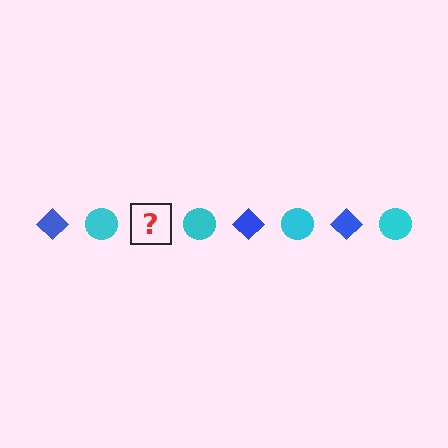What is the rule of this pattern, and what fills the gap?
The rule is that the pattern alternates between blue diamond and cyan circle. The gap should be filled with a blue diamond.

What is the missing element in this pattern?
The missing element is a blue diamond.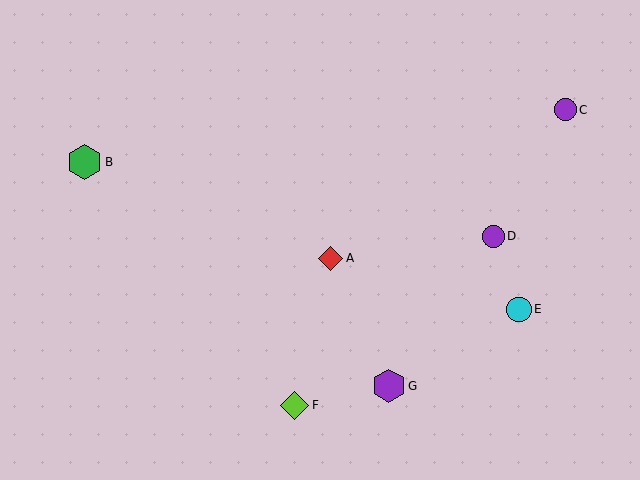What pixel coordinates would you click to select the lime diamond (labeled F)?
Click at (295, 405) to select the lime diamond F.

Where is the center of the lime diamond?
The center of the lime diamond is at (295, 405).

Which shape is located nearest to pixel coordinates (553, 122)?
The purple circle (labeled C) at (565, 110) is nearest to that location.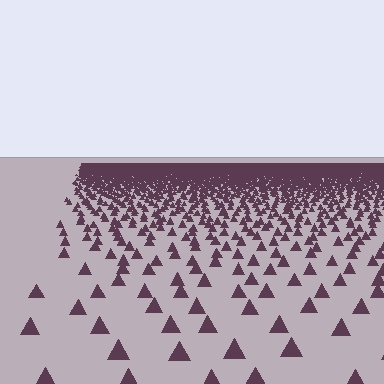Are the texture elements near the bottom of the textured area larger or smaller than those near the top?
Larger. Near the bottom, elements are closer to the viewer and appear at a bigger on-screen size.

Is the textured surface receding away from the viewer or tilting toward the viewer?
The surface is receding away from the viewer. Texture elements get smaller and denser toward the top.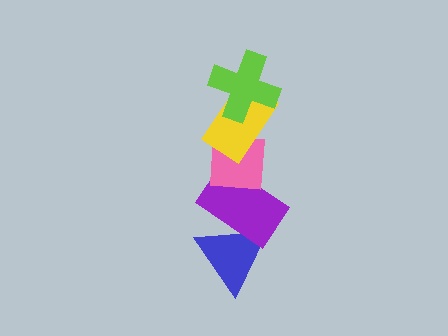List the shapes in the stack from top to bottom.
From top to bottom: the lime cross, the yellow rectangle, the pink square, the purple rectangle, the blue triangle.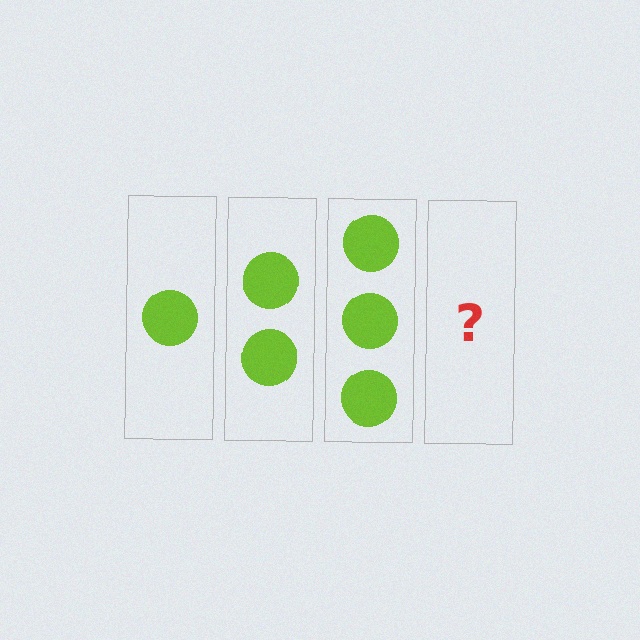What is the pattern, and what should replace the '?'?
The pattern is that each step adds one more circle. The '?' should be 4 circles.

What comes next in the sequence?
The next element should be 4 circles.